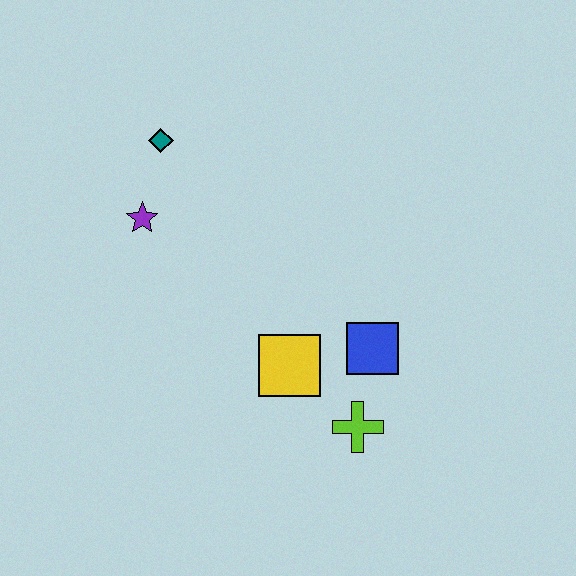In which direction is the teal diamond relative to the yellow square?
The teal diamond is above the yellow square.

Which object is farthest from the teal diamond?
The lime cross is farthest from the teal diamond.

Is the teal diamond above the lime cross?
Yes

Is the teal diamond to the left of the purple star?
No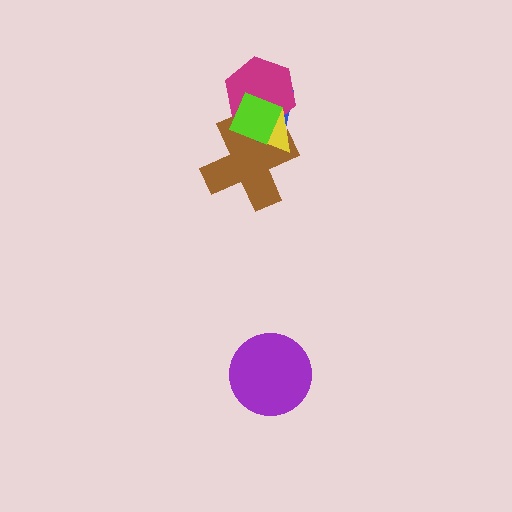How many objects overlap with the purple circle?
0 objects overlap with the purple circle.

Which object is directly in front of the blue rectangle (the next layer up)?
The brown cross is directly in front of the blue rectangle.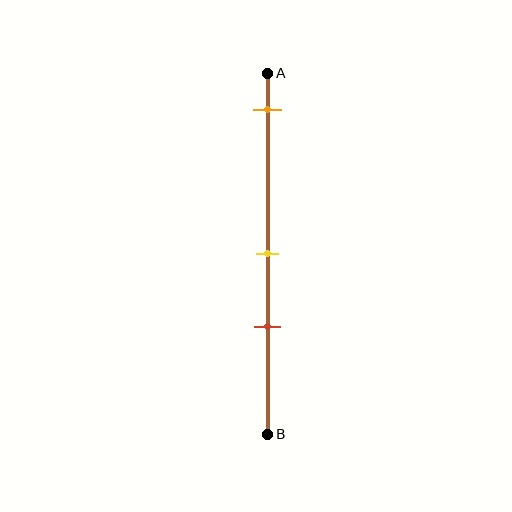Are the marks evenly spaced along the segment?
No, the marks are not evenly spaced.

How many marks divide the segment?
There are 3 marks dividing the segment.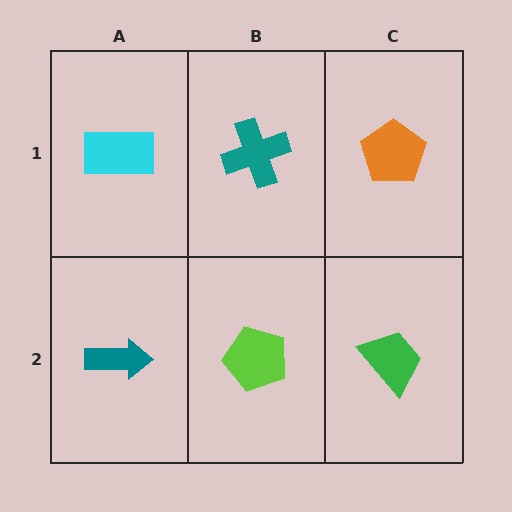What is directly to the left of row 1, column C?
A teal cross.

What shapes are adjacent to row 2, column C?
An orange pentagon (row 1, column C), a lime pentagon (row 2, column B).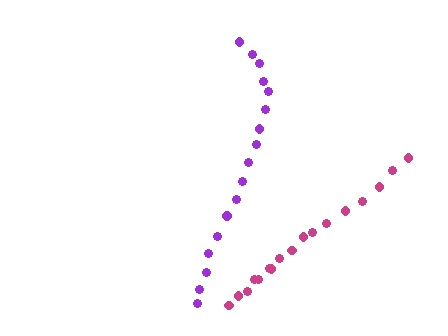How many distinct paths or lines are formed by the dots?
There are 2 distinct paths.